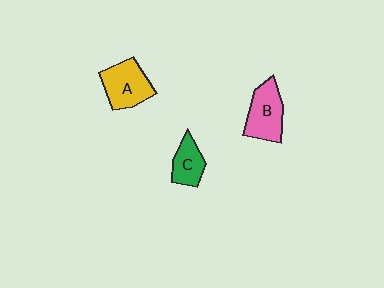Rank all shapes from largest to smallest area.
From largest to smallest: B (pink), A (yellow), C (green).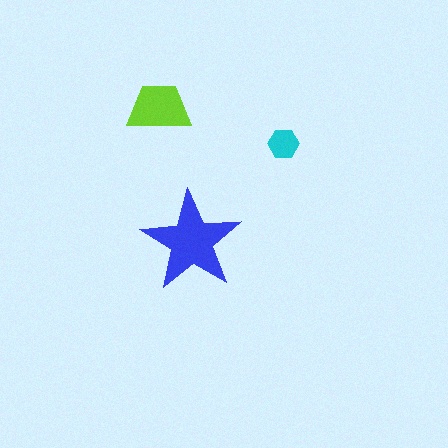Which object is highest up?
The lime trapezoid is topmost.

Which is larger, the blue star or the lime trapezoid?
The blue star.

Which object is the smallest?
The cyan hexagon.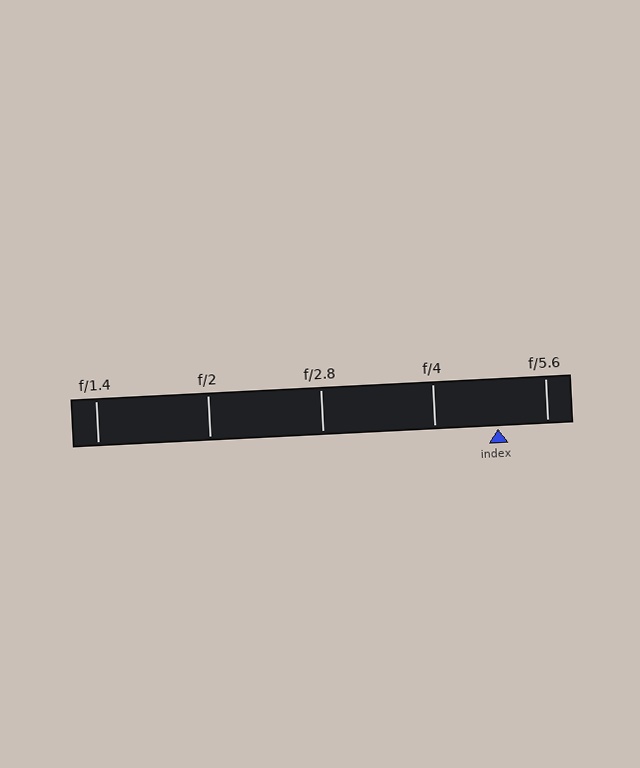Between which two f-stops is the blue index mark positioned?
The index mark is between f/4 and f/5.6.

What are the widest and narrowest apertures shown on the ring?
The widest aperture shown is f/1.4 and the narrowest is f/5.6.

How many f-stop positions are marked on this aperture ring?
There are 5 f-stop positions marked.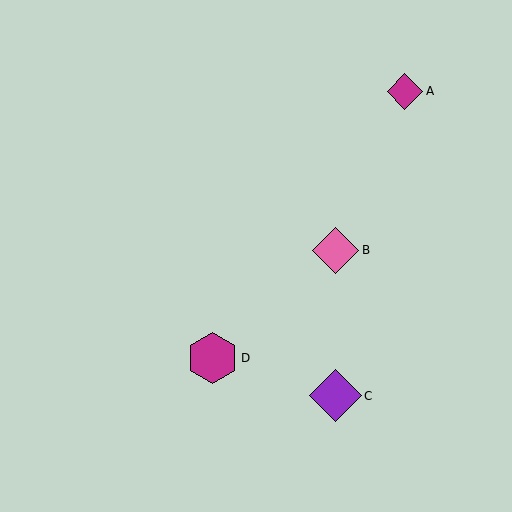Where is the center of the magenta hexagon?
The center of the magenta hexagon is at (212, 358).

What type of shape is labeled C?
Shape C is a purple diamond.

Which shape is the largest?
The purple diamond (labeled C) is the largest.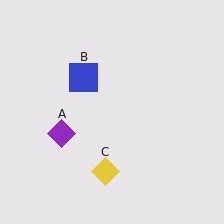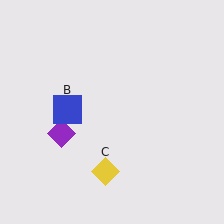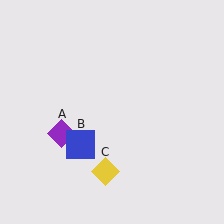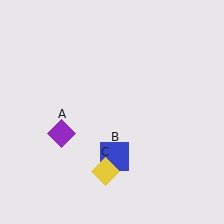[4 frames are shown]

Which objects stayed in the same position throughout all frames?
Purple diamond (object A) and yellow diamond (object C) remained stationary.